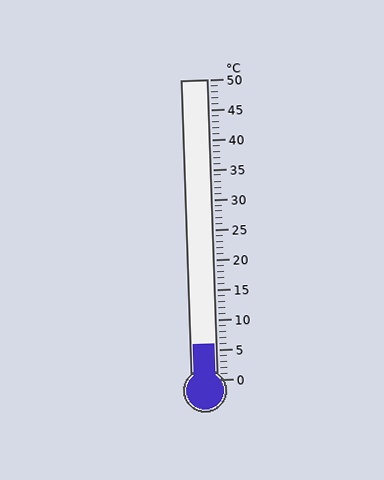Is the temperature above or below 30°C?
The temperature is below 30°C.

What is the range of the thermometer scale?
The thermometer scale ranges from 0°C to 50°C.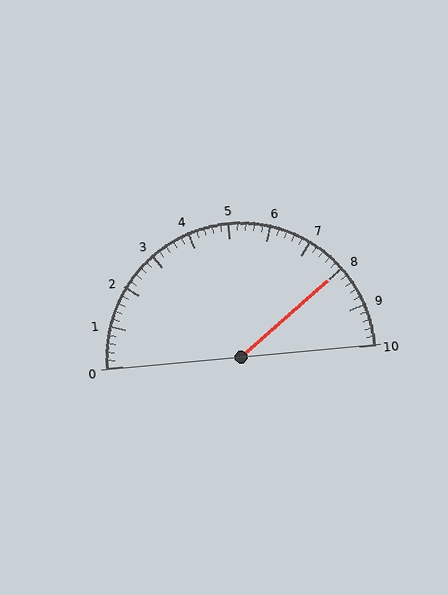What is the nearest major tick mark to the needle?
The nearest major tick mark is 8.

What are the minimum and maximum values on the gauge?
The gauge ranges from 0 to 10.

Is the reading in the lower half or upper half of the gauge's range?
The reading is in the upper half of the range (0 to 10).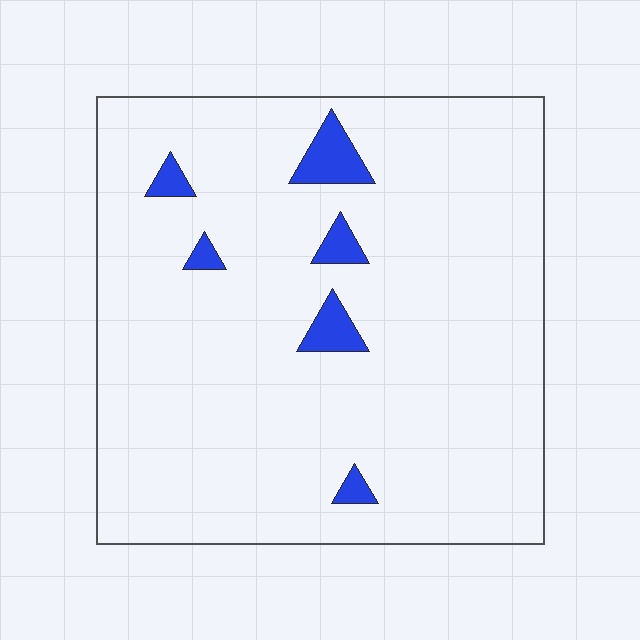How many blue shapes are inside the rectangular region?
6.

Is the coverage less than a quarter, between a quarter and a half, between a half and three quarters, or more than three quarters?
Less than a quarter.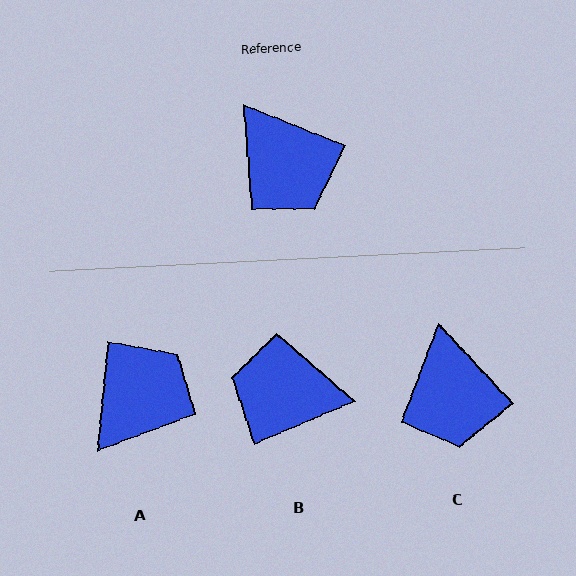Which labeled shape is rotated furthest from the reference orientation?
B, about 136 degrees away.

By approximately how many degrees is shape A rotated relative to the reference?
Approximately 106 degrees counter-clockwise.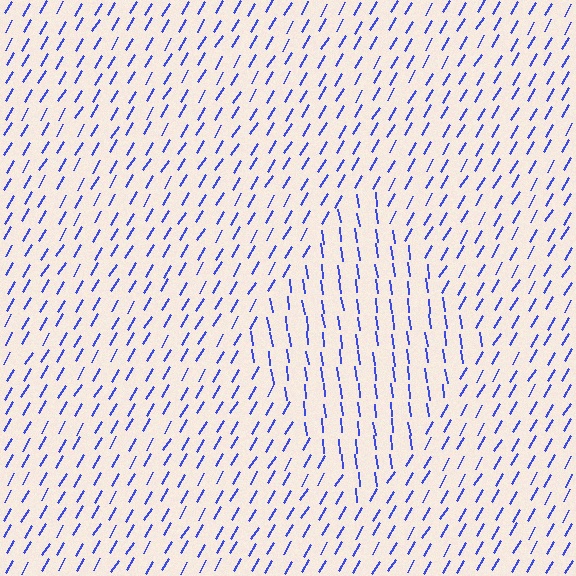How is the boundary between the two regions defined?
The boundary is defined purely by a change in line orientation (approximately 38 degrees difference). All lines are the same color and thickness.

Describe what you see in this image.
The image is filled with small blue line segments. A diamond region in the image has lines oriented differently from the surrounding lines, creating a visible texture boundary.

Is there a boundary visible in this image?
Yes, there is a texture boundary formed by a change in line orientation.